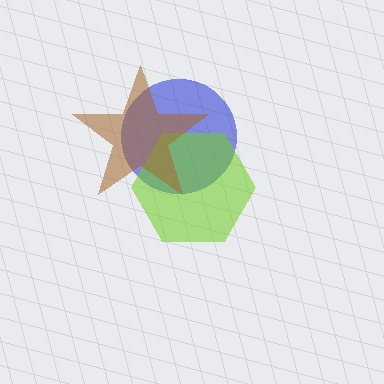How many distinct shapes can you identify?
There are 3 distinct shapes: a blue circle, a lime hexagon, a brown star.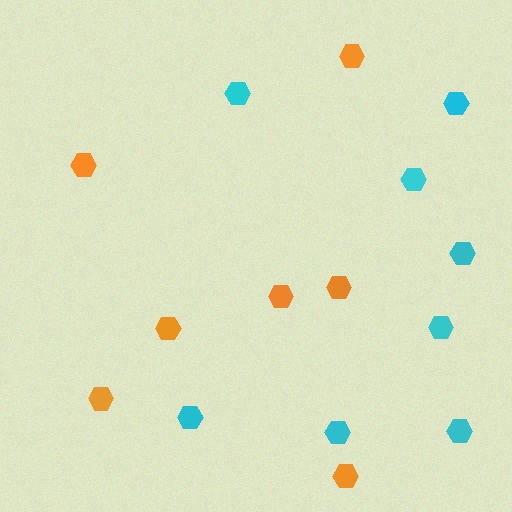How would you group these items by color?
There are 2 groups: one group of orange hexagons (7) and one group of cyan hexagons (8).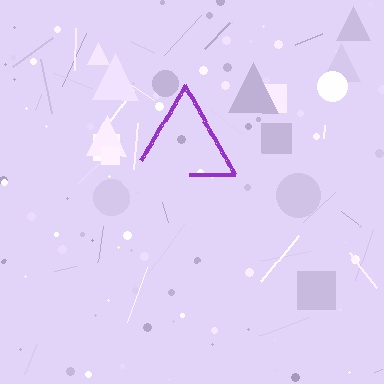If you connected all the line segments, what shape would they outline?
They would outline a triangle.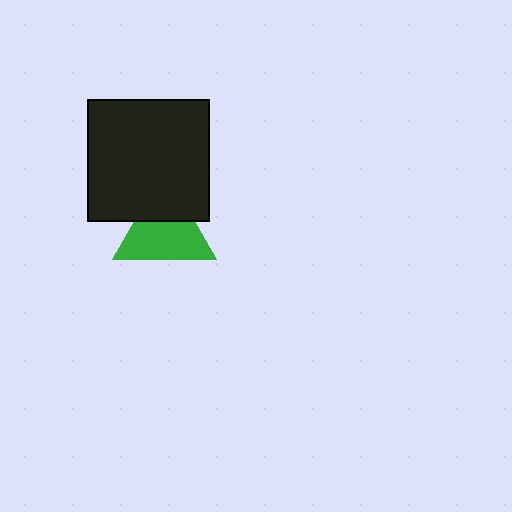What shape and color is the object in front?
The object in front is a black square.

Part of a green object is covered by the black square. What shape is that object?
It is a triangle.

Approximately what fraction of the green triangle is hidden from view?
Roughly 34% of the green triangle is hidden behind the black square.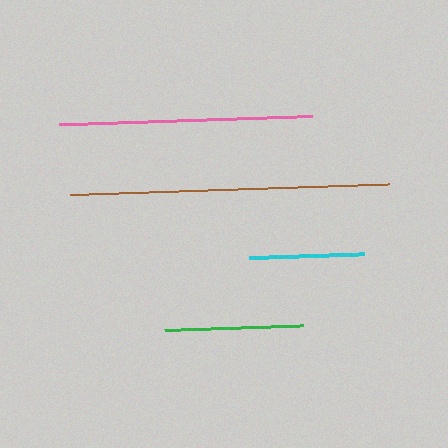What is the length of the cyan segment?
The cyan segment is approximately 115 pixels long.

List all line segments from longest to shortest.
From longest to shortest: brown, pink, green, cyan.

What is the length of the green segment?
The green segment is approximately 138 pixels long.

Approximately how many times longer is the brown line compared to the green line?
The brown line is approximately 2.3 times the length of the green line.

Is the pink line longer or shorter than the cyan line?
The pink line is longer than the cyan line.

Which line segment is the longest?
The brown line is the longest at approximately 319 pixels.